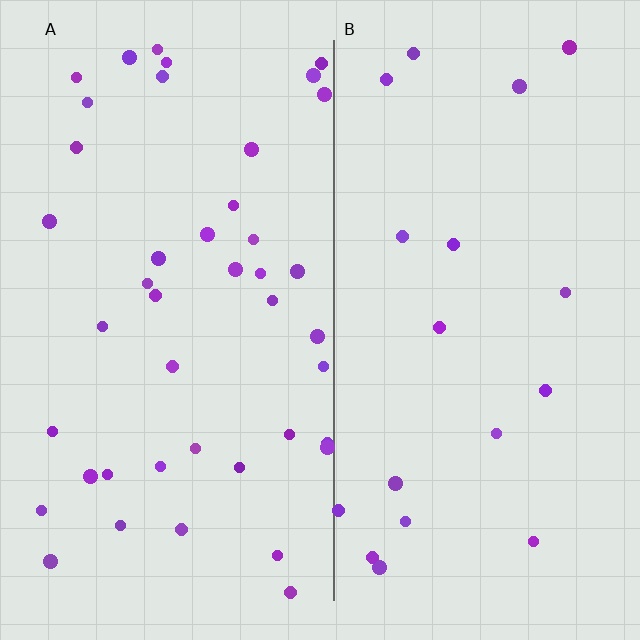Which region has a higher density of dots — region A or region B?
A (the left).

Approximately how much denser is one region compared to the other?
Approximately 2.3× — region A over region B.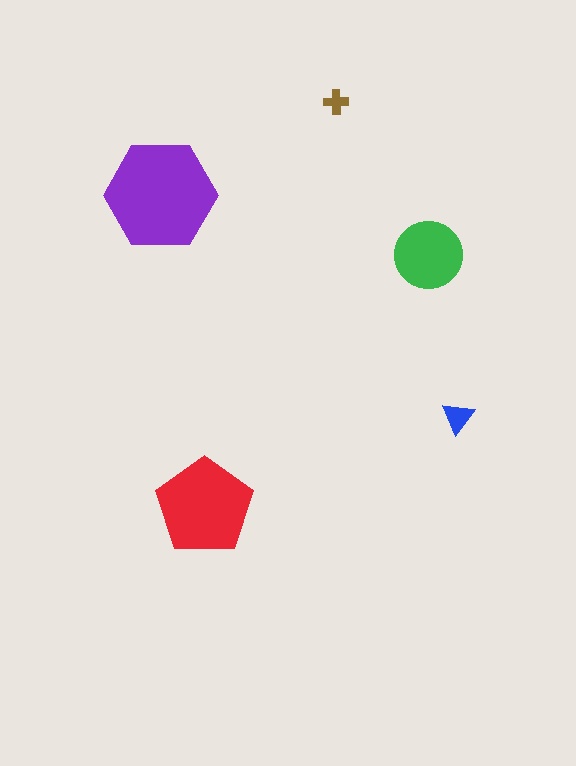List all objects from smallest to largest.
The brown cross, the blue triangle, the green circle, the red pentagon, the purple hexagon.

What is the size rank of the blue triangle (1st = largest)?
4th.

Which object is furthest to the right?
The blue triangle is rightmost.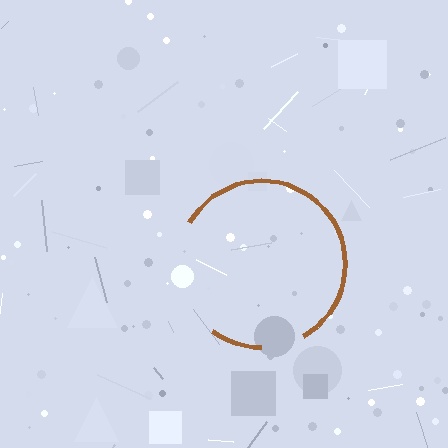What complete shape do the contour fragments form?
The contour fragments form a circle.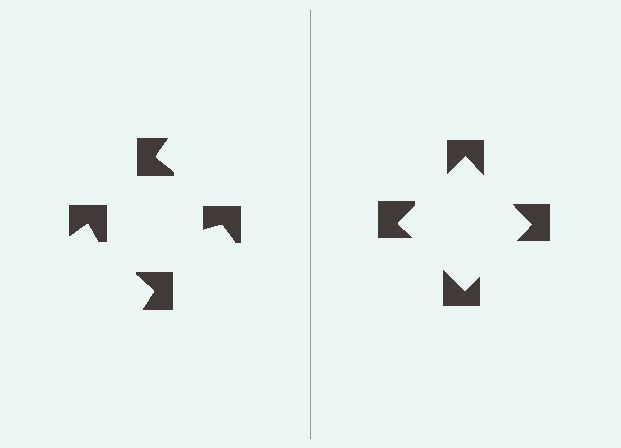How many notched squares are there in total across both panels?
8 — 4 on each side.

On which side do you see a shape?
An illusory square appears on the right side. On the left side the wedge cuts are rotated, so no coherent shape forms.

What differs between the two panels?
The notched squares are positioned identically on both sides; only the wedge orientations differ. On the right they align to a square; on the left they are misaligned.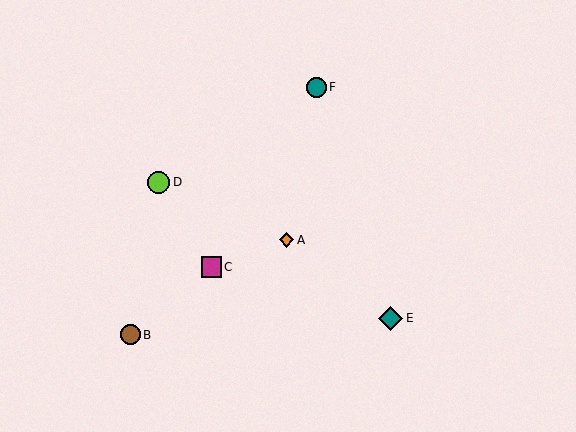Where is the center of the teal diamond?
The center of the teal diamond is at (391, 318).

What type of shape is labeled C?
Shape C is a magenta square.